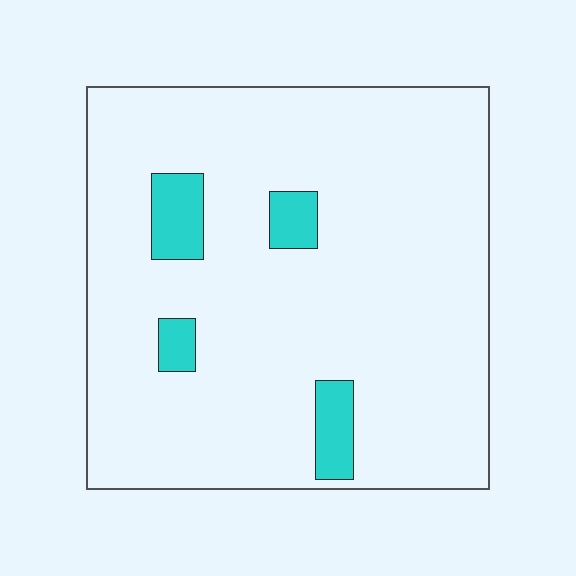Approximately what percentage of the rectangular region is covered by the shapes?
Approximately 10%.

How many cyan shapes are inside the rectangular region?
4.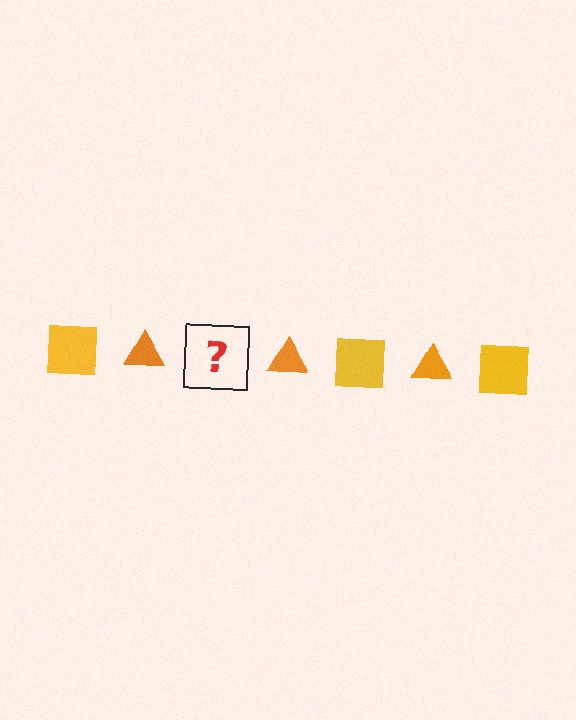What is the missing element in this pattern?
The missing element is a yellow square.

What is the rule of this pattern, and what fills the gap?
The rule is that the pattern alternates between yellow square and orange triangle. The gap should be filled with a yellow square.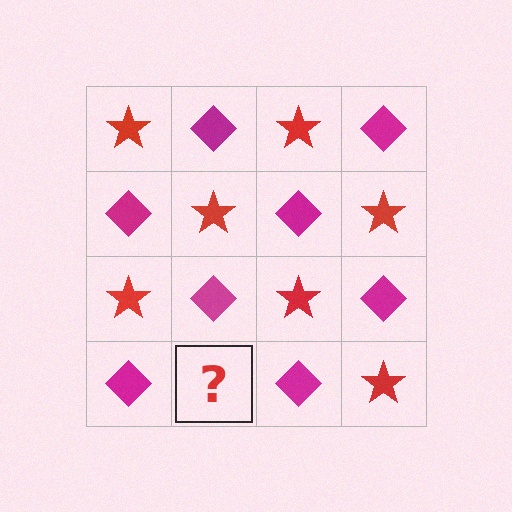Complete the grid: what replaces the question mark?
The question mark should be replaced with a red star.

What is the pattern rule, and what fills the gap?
The rule is that it alternates red star and magenta diamond in a checkerboard pattern. The gap should be filled with a red star.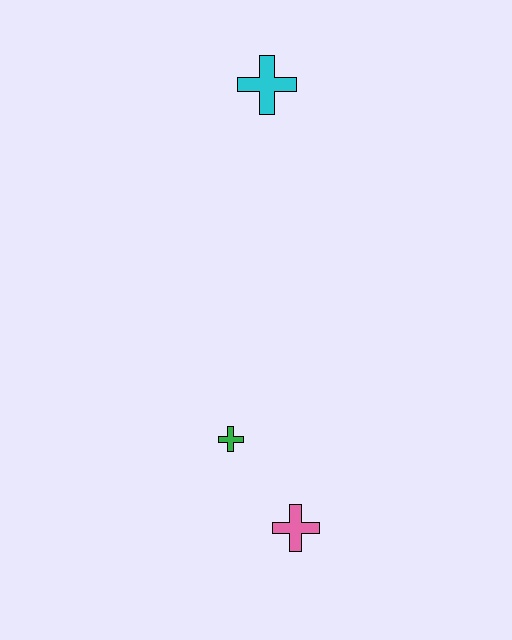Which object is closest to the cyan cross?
The green cross is closest to the cyan cross.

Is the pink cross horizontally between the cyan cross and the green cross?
No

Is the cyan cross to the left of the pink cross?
Yes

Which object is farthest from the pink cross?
The cyan cross is farthest from the pink cross.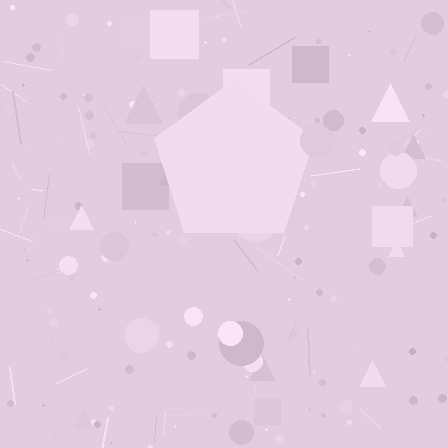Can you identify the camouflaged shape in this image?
The camouflaged shape is a pentagon.